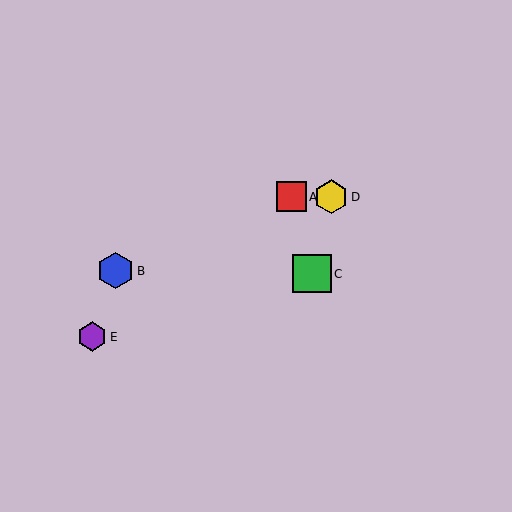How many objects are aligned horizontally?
2 objects (A, D) are aligned horizontally.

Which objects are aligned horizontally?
Objects A, D are aligned horizontally.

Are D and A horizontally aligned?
Yes, both are at y≈197.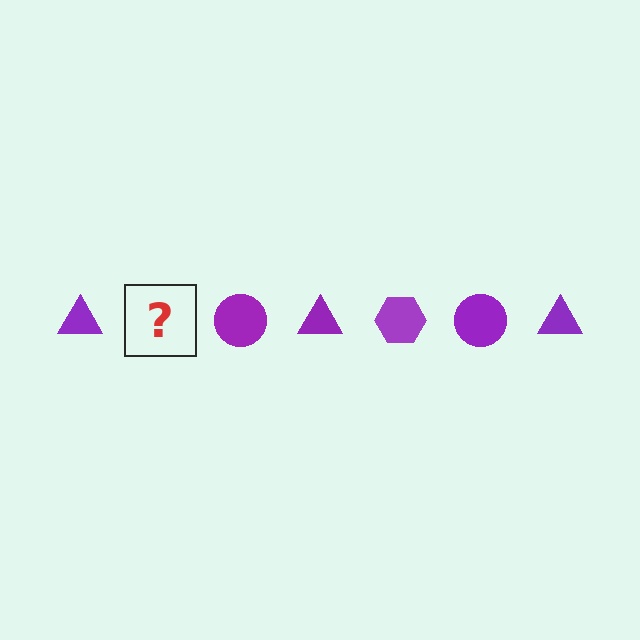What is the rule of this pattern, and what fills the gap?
The rule is that the pattern cycles through triangle, hexagon, circle shapes in purple. The gap should be filled with a purple hexagon.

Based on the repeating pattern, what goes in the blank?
The blank should be a purple hexagon.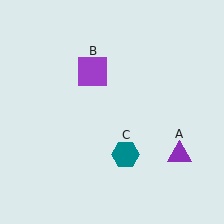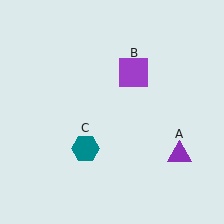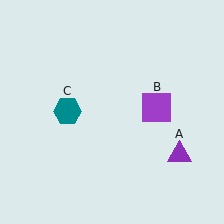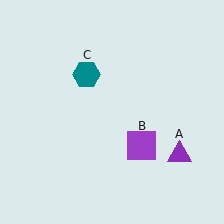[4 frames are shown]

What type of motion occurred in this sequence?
The purple square (object B), teal hexagon (object C) rotated clockwise around the center of the scene.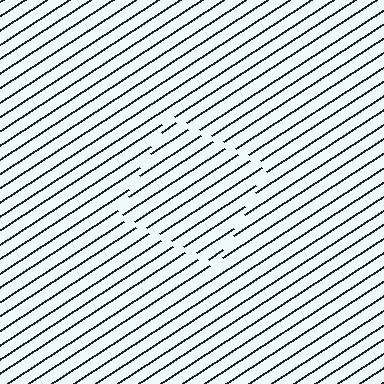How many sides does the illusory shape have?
4 sides — the line-ends trace a square.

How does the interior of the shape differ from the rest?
The interior of the shape contains the same grating, shifted by half a period — the contour is defined by the phase discontinuity where line-ends from the inner and outer gratings abut.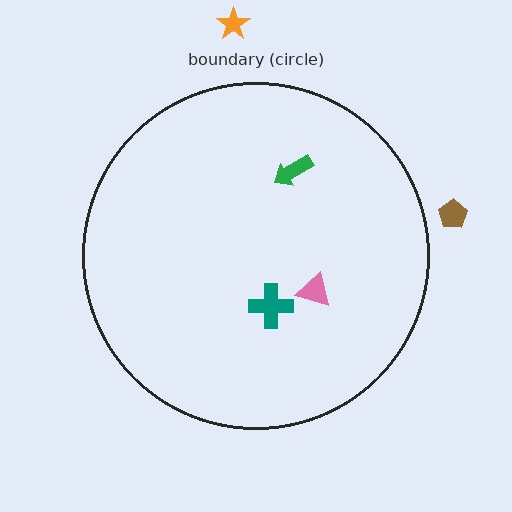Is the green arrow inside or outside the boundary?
Inside.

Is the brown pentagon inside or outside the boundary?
Outside.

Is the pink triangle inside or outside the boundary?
Inside.